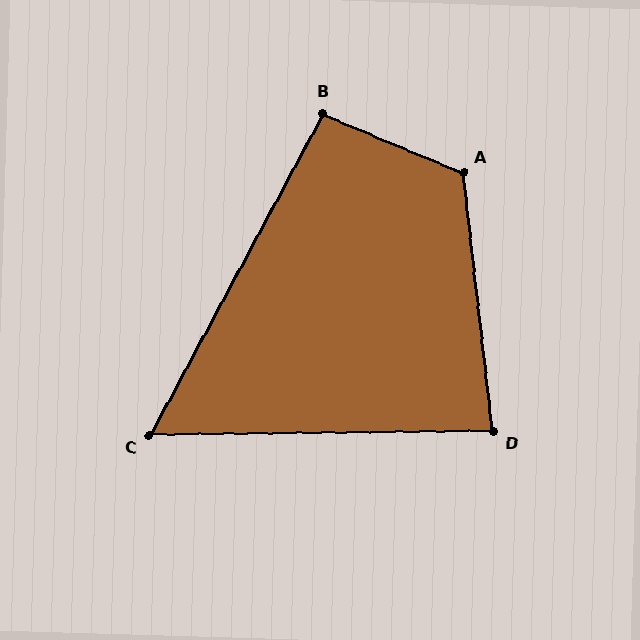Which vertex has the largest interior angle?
A, at approximately 119 degrees.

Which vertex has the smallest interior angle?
C, at approximately 61 degrees.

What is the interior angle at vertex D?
Approximately 84 degrees (acute).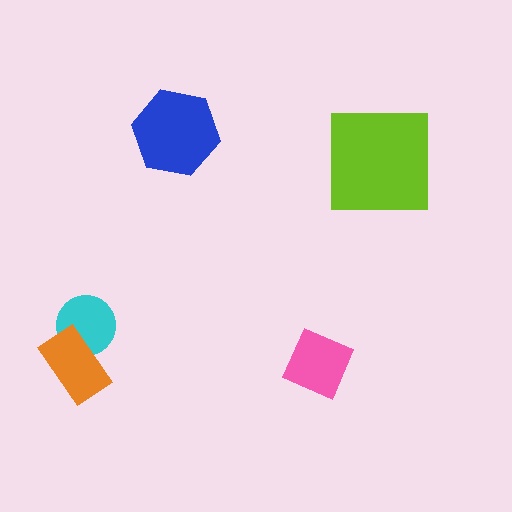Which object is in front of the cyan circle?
The orange rectangle is in front of the cyan circle.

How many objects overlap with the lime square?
0 objects overlap with the lime square.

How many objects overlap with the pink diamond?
0 objects overlap with the pink diamond.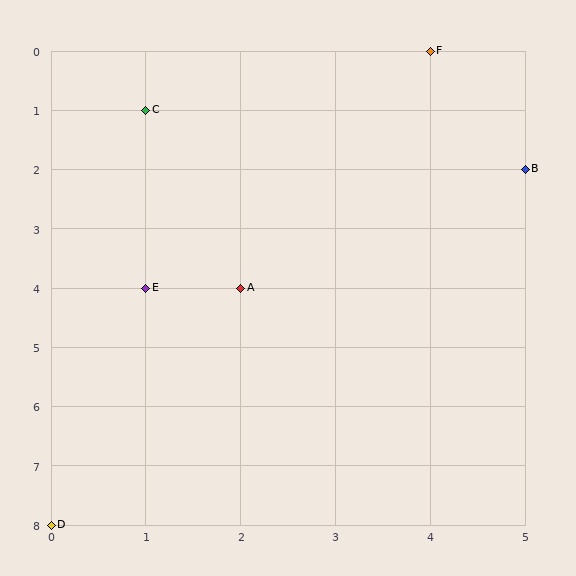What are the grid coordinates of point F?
Point F is at grid coordinates (4, 0).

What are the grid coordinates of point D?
Point D is at grid coordinates (0, 8).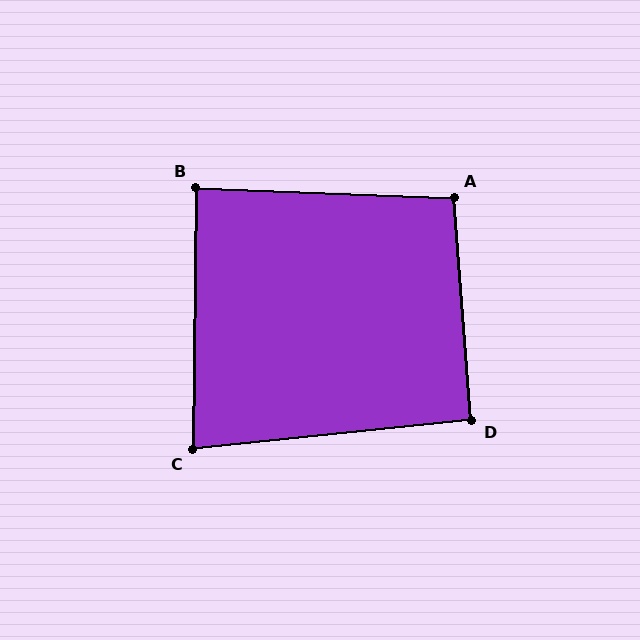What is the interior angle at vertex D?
Approximately 91 degrees (approximately right).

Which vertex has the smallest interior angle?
C, at approximately 83 degrees.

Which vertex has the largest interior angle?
A, at approximately 97 degrees.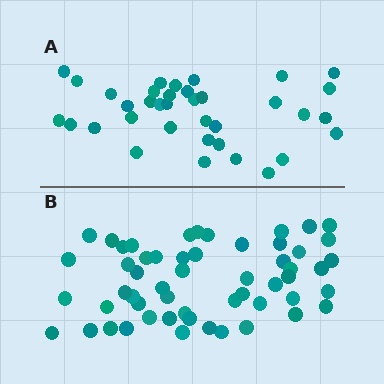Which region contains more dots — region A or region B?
Region B (the bottom region) has more dots.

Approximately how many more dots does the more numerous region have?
Region B has approximately 20 more dots than region A.